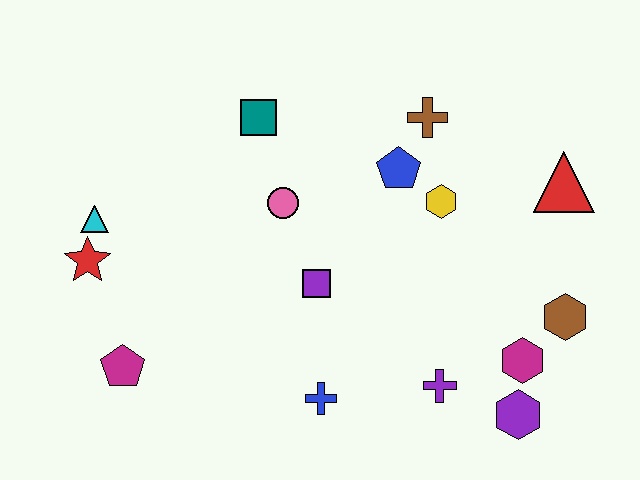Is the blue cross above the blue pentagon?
No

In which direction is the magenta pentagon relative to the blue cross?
The magenta pentagon is to the left of the blue cross.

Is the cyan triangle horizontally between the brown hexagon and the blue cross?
No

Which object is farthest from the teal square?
The purple hexagon is farthest from the teal square.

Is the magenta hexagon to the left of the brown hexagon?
Yes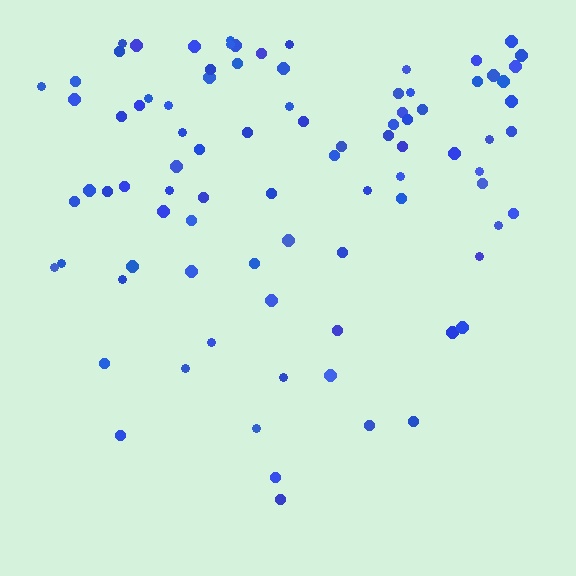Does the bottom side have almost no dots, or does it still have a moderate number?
Still a moderate number, just noticeably fewer than the top.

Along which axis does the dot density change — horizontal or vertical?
Vertical.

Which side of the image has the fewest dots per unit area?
The bottom.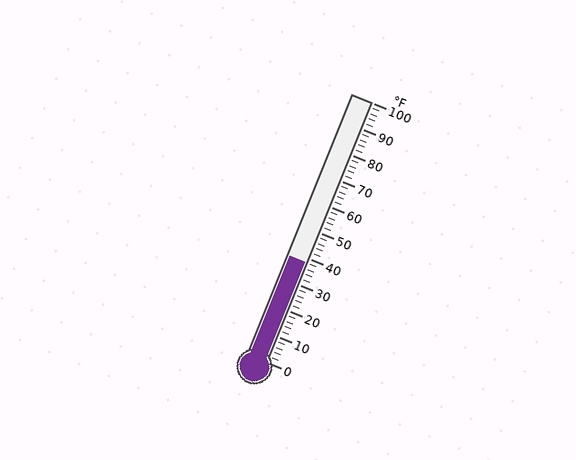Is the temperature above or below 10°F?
The temperature is above 10°F.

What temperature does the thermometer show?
The thermometer shows approximately 38°F.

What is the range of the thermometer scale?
The thermometer scale ranges from 0°F to 100°F.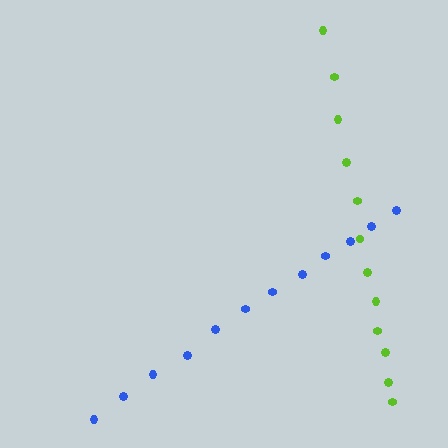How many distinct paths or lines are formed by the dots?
There are 2 distinct paths.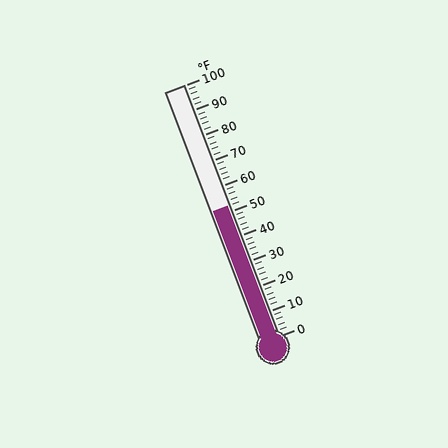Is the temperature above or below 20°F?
The temperature is above 20°F.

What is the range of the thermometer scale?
The thermometer scale ranges from 0°F to 100°F.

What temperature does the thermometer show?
The thermometer shows approximately 52°F.